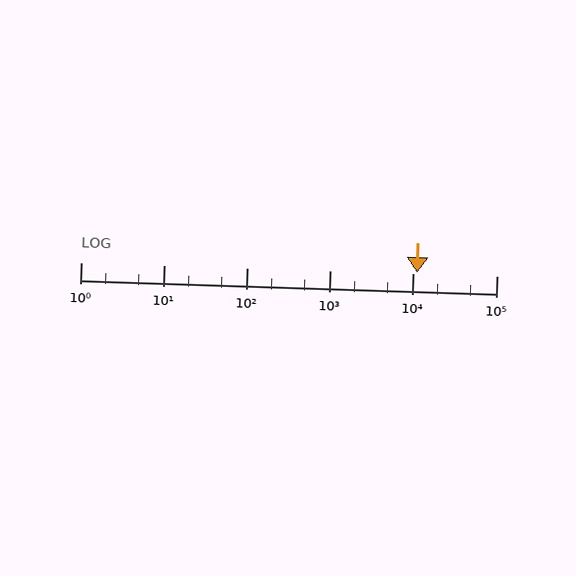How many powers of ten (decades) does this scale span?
The scale spans 5 decades, from 1 to 100000.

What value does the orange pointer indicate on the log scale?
The pointer indicates approximately 11000.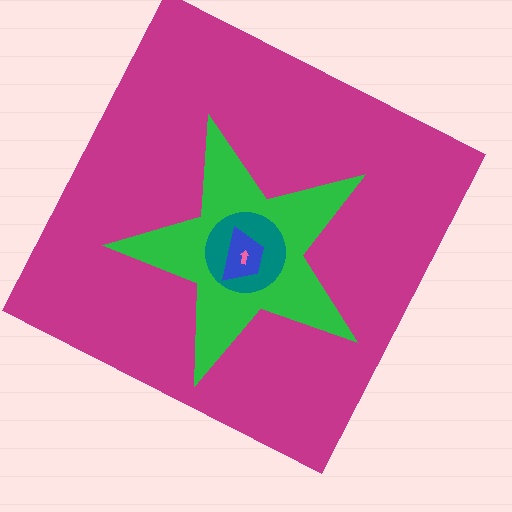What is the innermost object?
The pink arrow.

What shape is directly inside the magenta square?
The green star.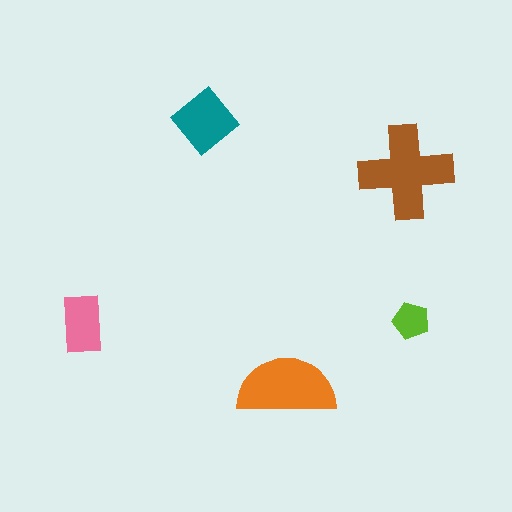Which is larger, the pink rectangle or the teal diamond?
The teal diamond.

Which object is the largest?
The brown cross.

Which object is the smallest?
The lime pentagon.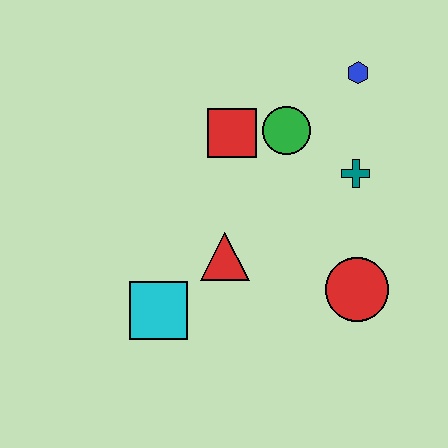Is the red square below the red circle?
No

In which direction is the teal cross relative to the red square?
The teal cross is to the right of the red square.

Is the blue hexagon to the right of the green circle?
Yes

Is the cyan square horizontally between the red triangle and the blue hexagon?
No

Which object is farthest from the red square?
The red circle is farthest from the red square.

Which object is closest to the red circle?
The teal cross is closest to the red circle.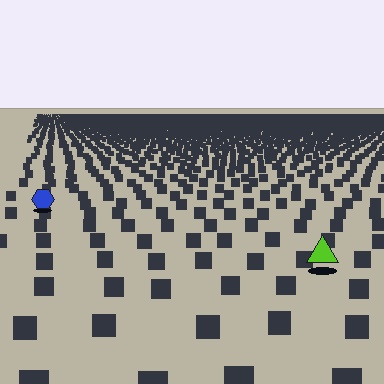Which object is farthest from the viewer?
The blue hexagon is farthest from the viewer. It appears smaller and the ground texture around it is denser.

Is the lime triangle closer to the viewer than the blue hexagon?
Yes. The lime triangle is closer — you can tell from the texture gradient: the ground texture is coarser near it.